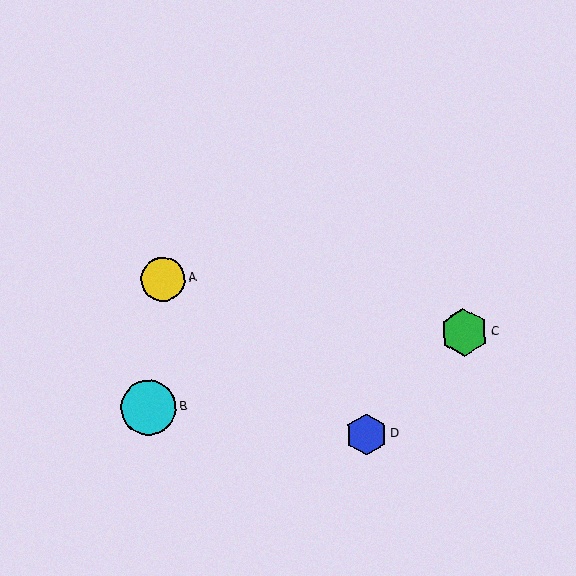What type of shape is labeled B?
Shape B is a cyan circle.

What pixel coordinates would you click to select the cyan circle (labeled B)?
Click at (149, 408) to select the cyan circle B.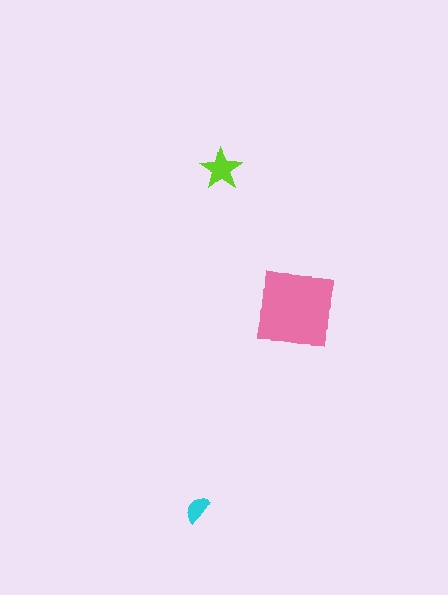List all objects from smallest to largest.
The cyan semicircle, the lime star, the pink square.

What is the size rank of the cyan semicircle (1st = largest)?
3rd.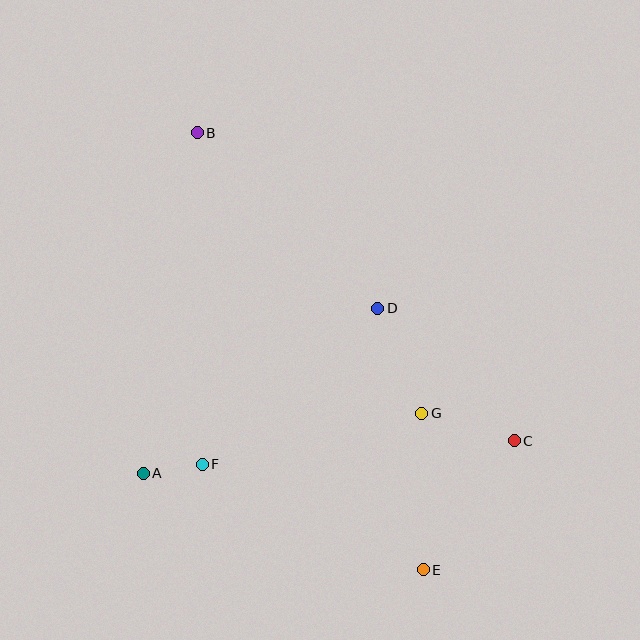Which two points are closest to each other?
Points A and F are closest to each other.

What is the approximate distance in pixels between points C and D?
The distance between C and D is approximately 190 pixels.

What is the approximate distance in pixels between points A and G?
The distance between A and G is approximately 285 pixels.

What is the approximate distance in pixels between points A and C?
The distance between A and C is approximately 372 pixels.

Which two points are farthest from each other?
Points B and E are farthest from each other.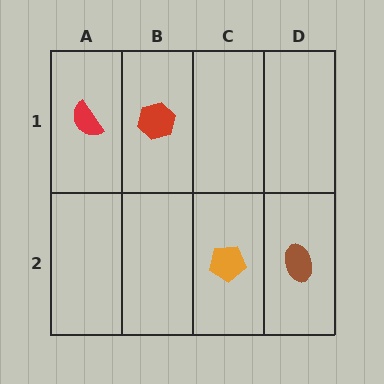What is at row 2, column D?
A brown ellipse.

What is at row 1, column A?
A red semicircle.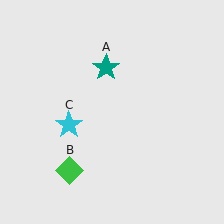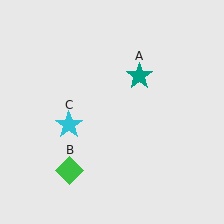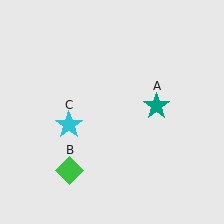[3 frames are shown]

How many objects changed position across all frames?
1 object changed position: teal star (object A).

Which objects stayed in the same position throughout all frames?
Green diamond (object B) and cyan star (object C) remained stationary.